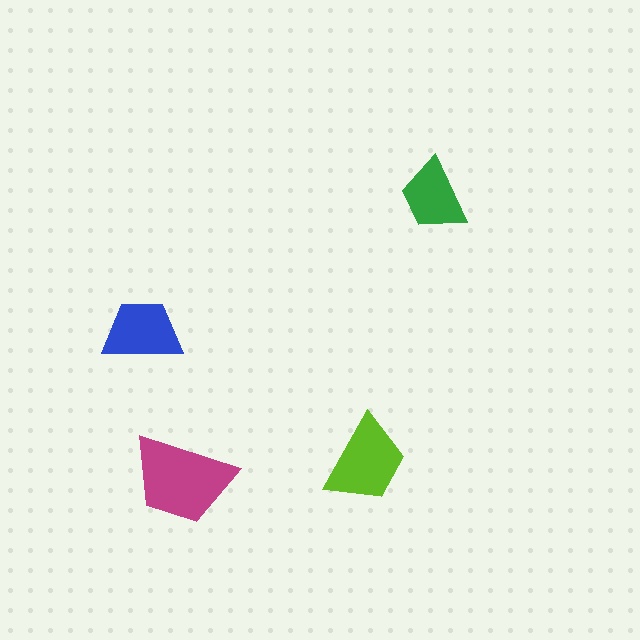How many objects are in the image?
There are 4 objects in the image.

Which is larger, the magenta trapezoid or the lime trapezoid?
The magenta one.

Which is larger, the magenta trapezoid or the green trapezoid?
The magenta one.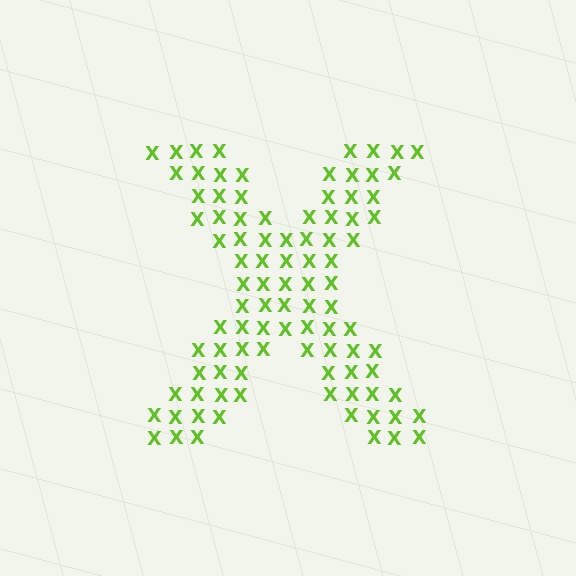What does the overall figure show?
The overall figure shows the letter X.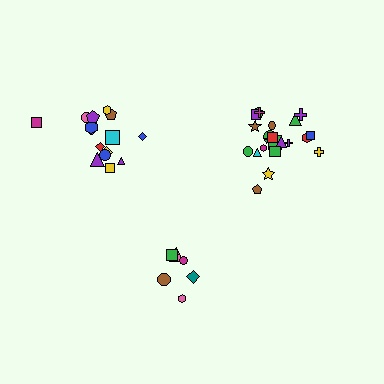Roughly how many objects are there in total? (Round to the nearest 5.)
Roughly 45 objects in total.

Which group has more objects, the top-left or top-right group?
The top-right group.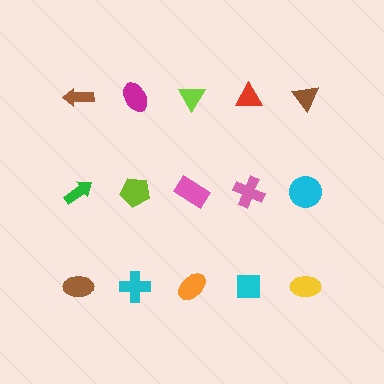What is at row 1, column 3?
A lime triangle.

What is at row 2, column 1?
A green arrow.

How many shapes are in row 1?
5 shapes.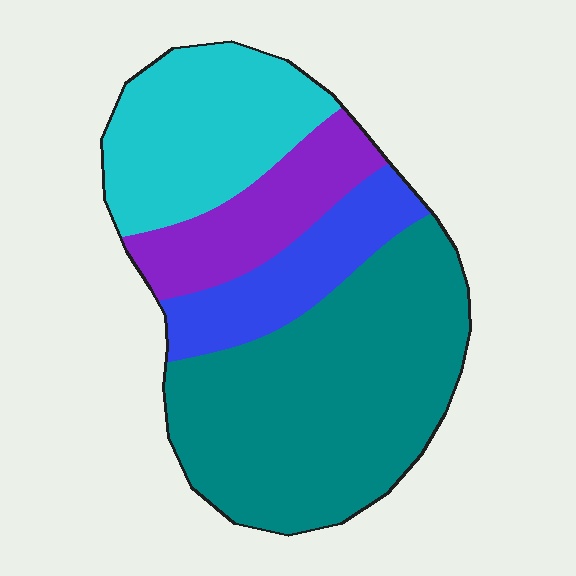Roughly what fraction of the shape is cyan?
Cyan takes up between a sixth and a third of the shape.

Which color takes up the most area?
Teal, at roughly 45%.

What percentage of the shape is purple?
Purple takes up about one sixth (1/6) of the shape.